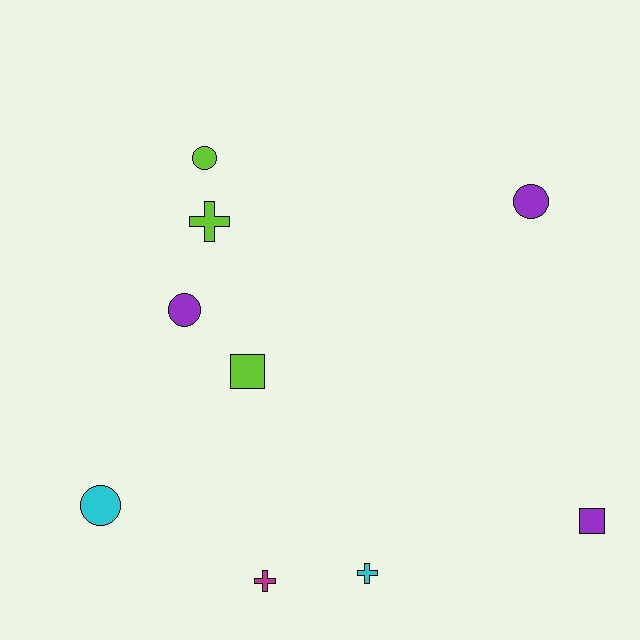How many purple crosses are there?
There are no purple crosses.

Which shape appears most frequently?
Circle, with 4 objects.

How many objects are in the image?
There are 9 objects.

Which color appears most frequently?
Purple, with 3 objects.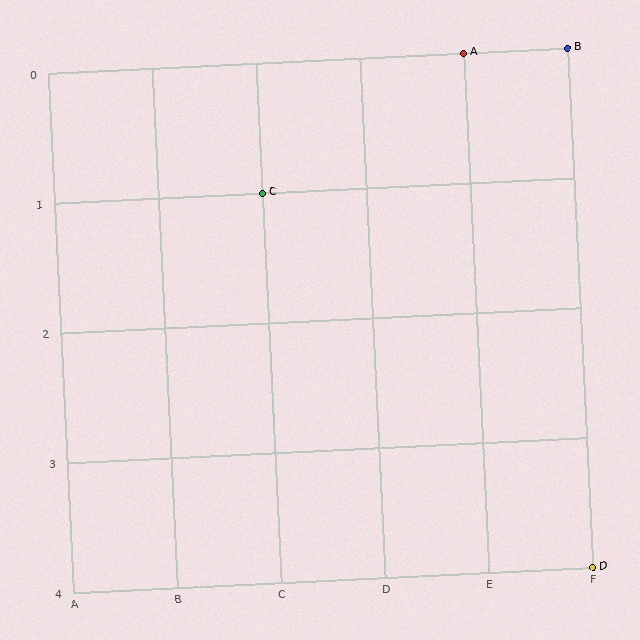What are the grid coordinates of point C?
Point C is at grid coordinates (C, 1).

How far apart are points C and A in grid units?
Points C and A are 2 columns and 1 row apart (about 2.2 grid units diagonally).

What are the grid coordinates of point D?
Point D is at grid coordinates (F, 4).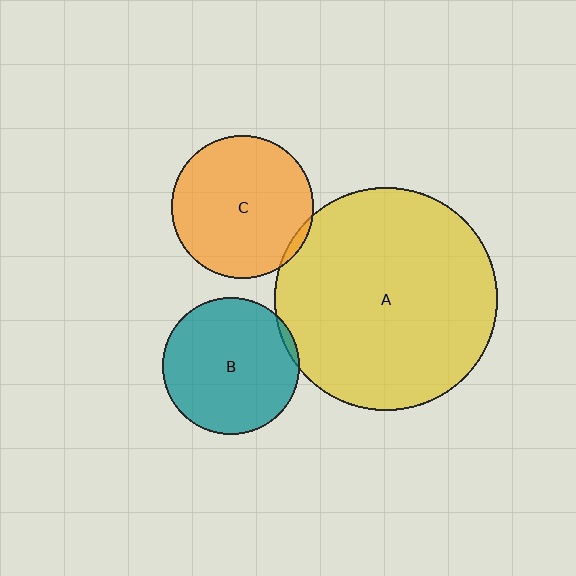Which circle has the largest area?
Circle A (yellow).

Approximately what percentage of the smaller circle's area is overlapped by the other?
Approximately 5%.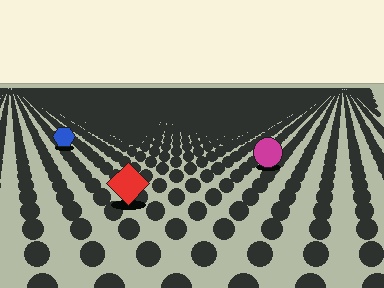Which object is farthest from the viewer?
The blue hexagon is farthest from the viewer. It appears smaller and the ground texture around it is denser.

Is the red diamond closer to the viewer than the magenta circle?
Yes. The red diamond is closer — you can tell from the texture gradient: the ground texture is coarser near it.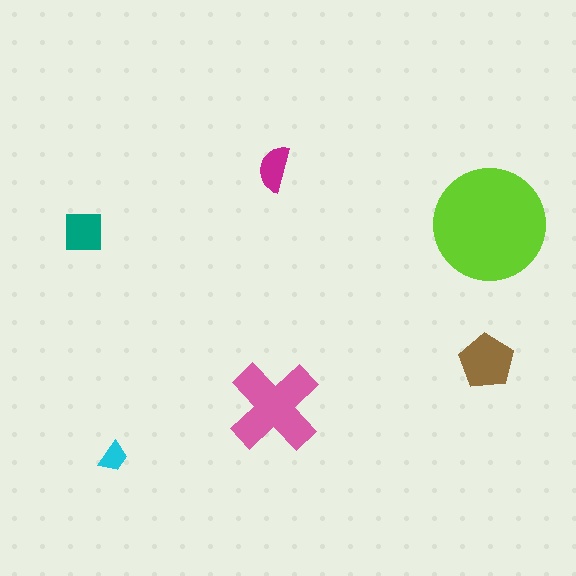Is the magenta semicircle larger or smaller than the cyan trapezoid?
Larger.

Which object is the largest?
The lime circle.